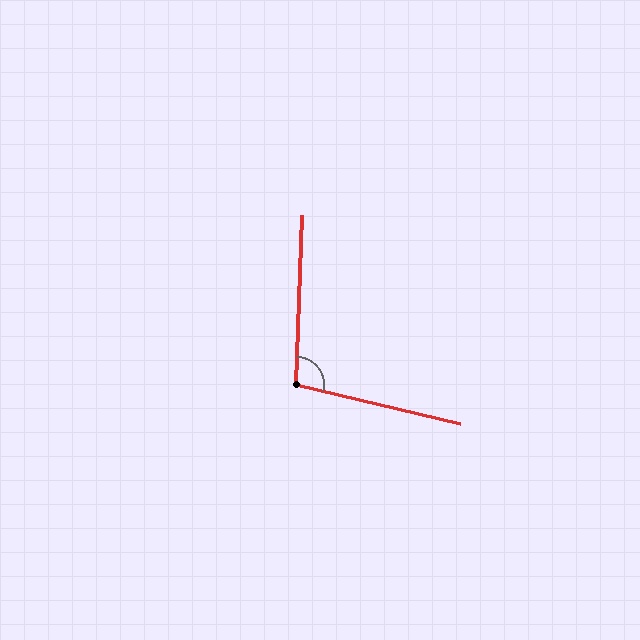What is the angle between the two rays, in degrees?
Approximately 101 degrees.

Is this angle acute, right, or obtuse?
It is obtuse.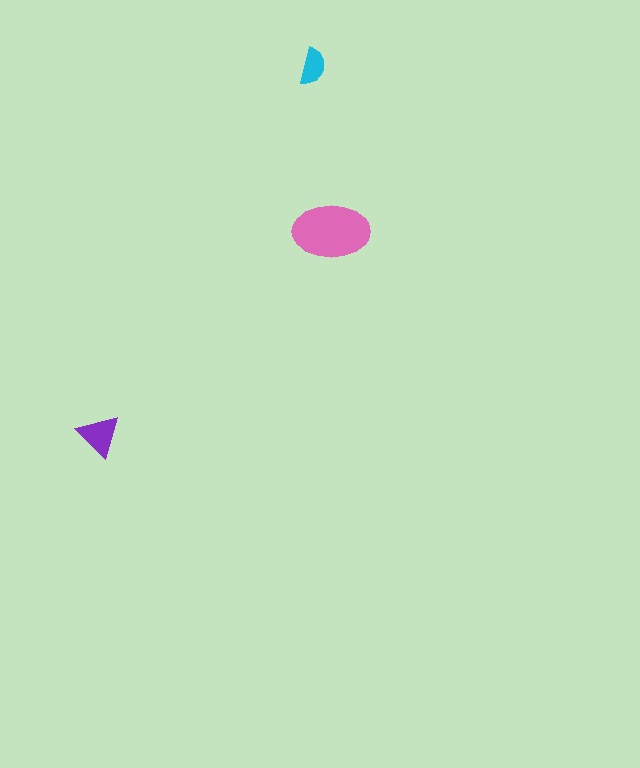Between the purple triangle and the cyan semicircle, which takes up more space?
The purple triangle.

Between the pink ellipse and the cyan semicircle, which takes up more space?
The pink ellipse.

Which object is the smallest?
The cyan semicircle.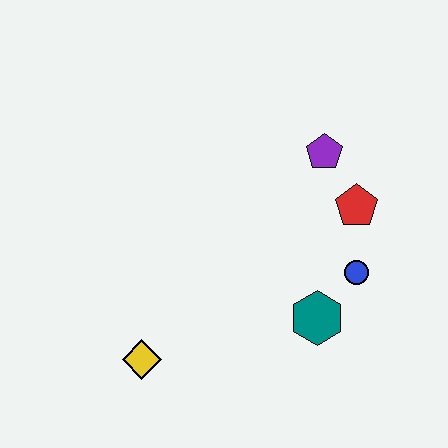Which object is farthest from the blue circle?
The yellow diamond is farthest from the blue circle.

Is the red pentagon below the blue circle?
No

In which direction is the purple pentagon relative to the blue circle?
The purple pentagon is above the blue circle.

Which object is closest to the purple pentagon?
The red pentagon is closest to the purple pentagon.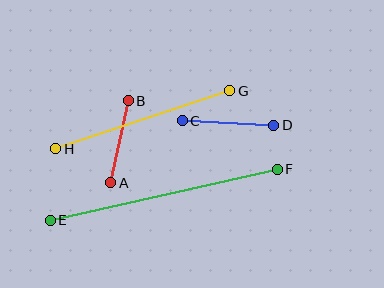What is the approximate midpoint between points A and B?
The midpoint is at approximately (119, 142) pixels.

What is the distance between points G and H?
The distance is approximately 184 pixels.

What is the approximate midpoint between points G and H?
The midpoint is at approximately (143, 120) pixels.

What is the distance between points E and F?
The distance is approximately 233 pixels.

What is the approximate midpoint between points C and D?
The midpoint is at approximately (228, 123) pixels.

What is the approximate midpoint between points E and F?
The midpoint is at approximately (164, 195) pixels.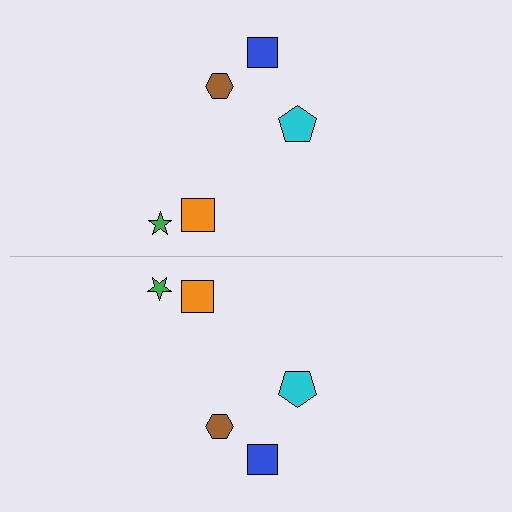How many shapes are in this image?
There are 10 shapes in this image.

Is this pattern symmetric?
Yes, this pattern has bilateral (reflection) symmetry.